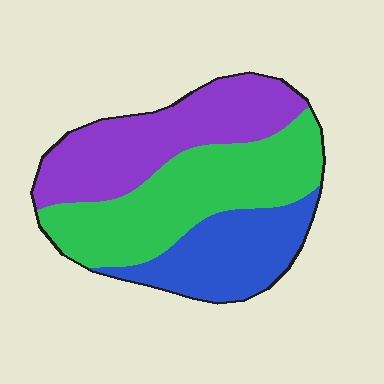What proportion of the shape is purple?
Purple takes up about one third (1/3) of the shape.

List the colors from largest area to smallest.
From largest to smallest: green, purple, blue.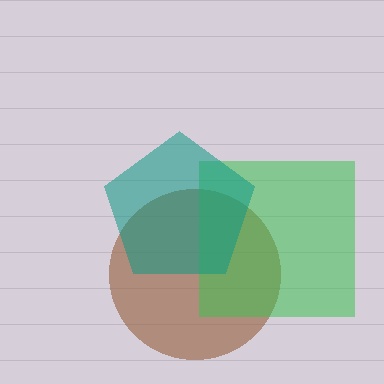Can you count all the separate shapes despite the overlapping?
Yes, there are 3 separate shapes.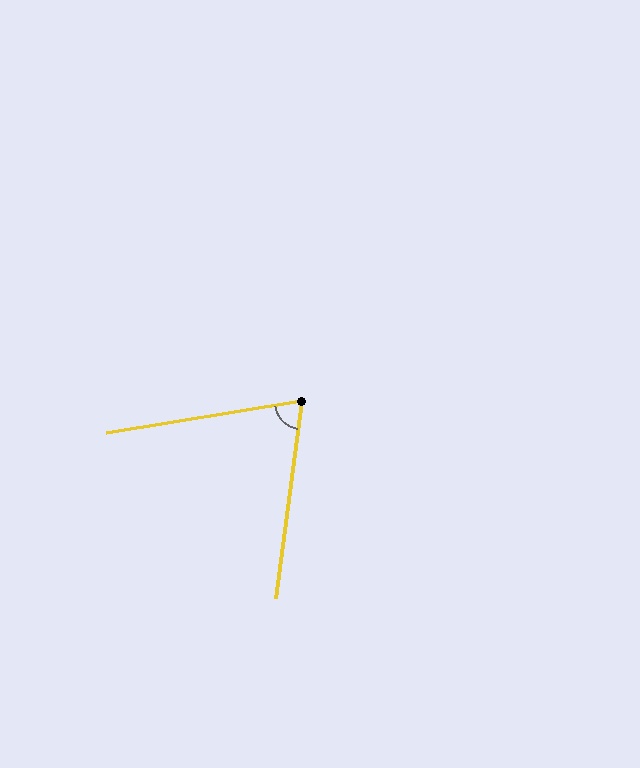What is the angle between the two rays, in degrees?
Approximately 73 degrees.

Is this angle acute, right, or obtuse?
It is acute.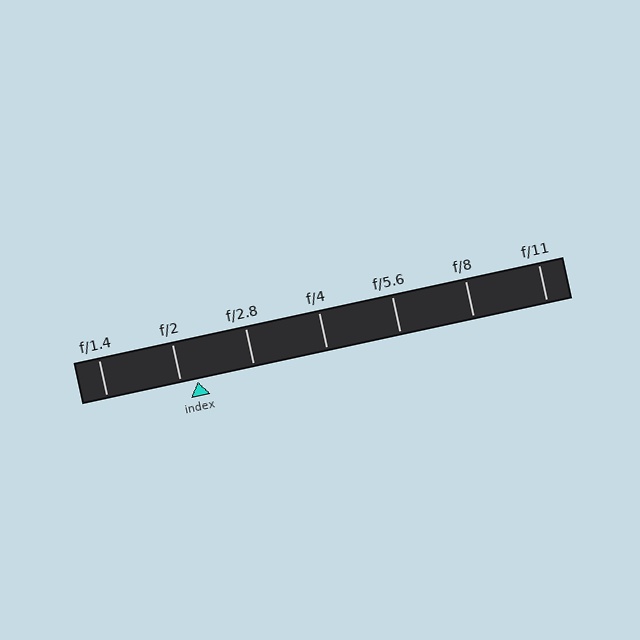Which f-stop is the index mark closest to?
The index mark is closest to f/2.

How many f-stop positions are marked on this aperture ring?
There are 7 f-stop positions marked.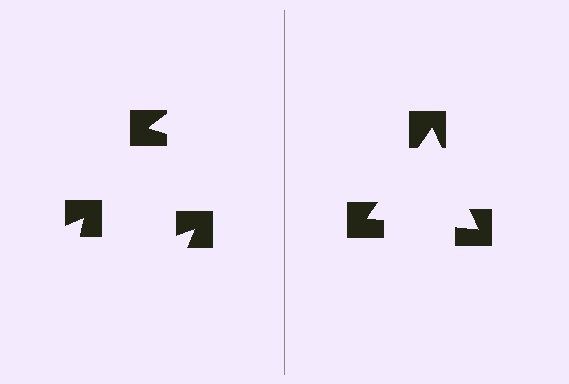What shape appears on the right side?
An illusory triangle.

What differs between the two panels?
The notched squares are positioned identically on both sides; only the wedge orientations differ. On the right they align to a triangle; on the left they are misaligned.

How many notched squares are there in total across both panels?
6 — 3 on each side.